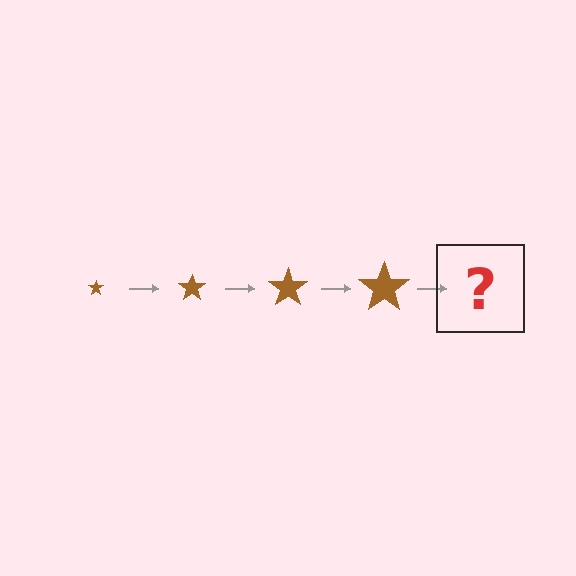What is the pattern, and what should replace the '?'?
The pattern is that the star gets progressively larger each step. The '?' should be a brown star, larger than the previous one.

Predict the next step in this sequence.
The next step is a brown star, larger than the previous one.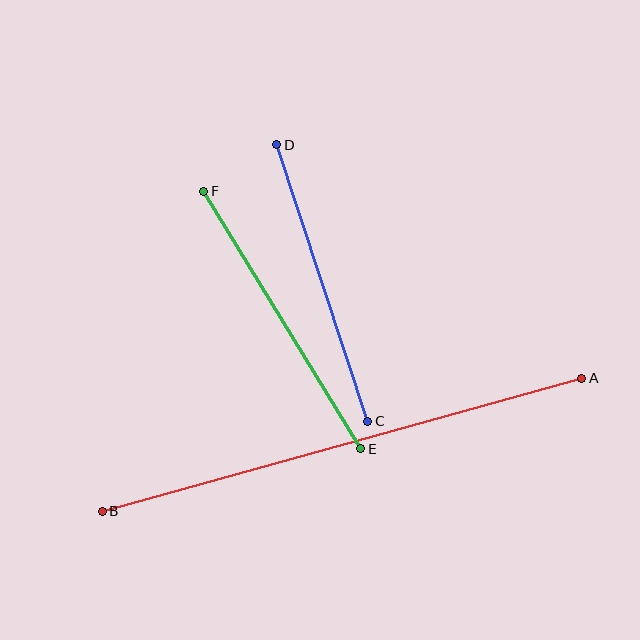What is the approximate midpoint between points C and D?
The midpoint is at approximately (322, 283) pixels.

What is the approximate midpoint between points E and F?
The midpoint is at approximately (282, 320) pixels.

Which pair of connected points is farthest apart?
Points A and B are farthest apart.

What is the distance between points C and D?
The distance is approximately 291 pixels.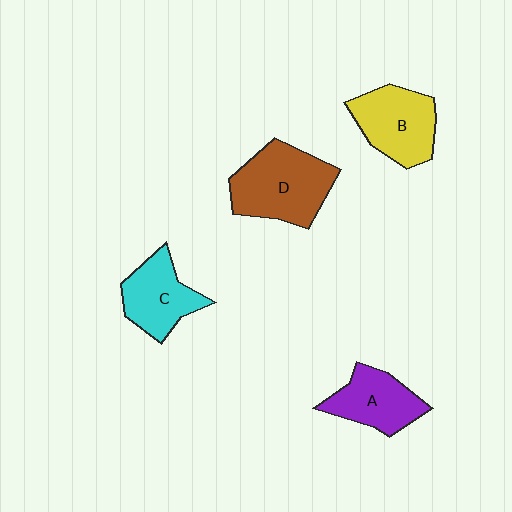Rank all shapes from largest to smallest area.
From largest to smallest: D (brown), B (yellow), C (cyan), A (purple).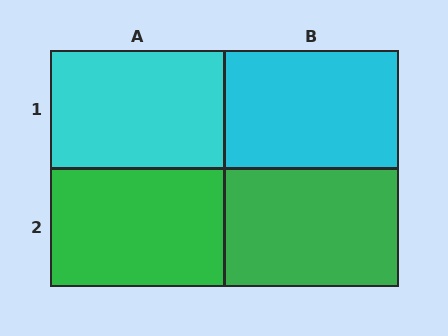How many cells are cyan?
2 cells are cyan.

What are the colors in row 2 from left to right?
Green, green.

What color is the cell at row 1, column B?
Cyan.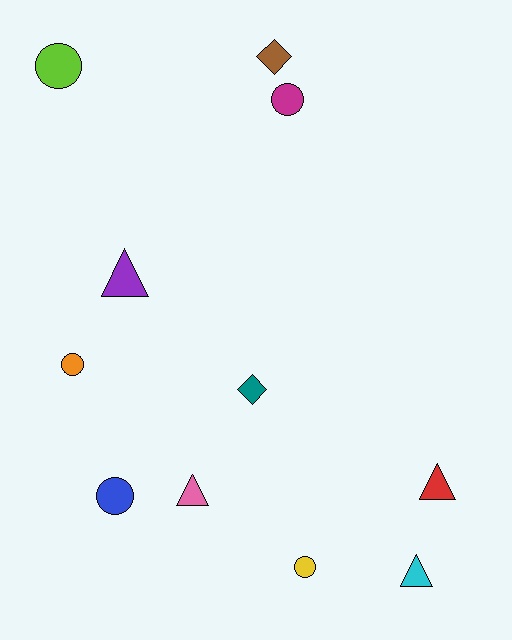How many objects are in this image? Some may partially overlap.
There are 11 objects.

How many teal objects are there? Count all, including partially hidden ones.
There is 1 teal object.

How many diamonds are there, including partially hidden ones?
There are 2 diamonds.